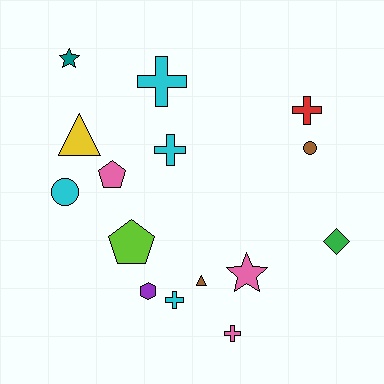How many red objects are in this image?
There is 1 red object.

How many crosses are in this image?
There are 5 crosses.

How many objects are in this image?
There are 15 objects.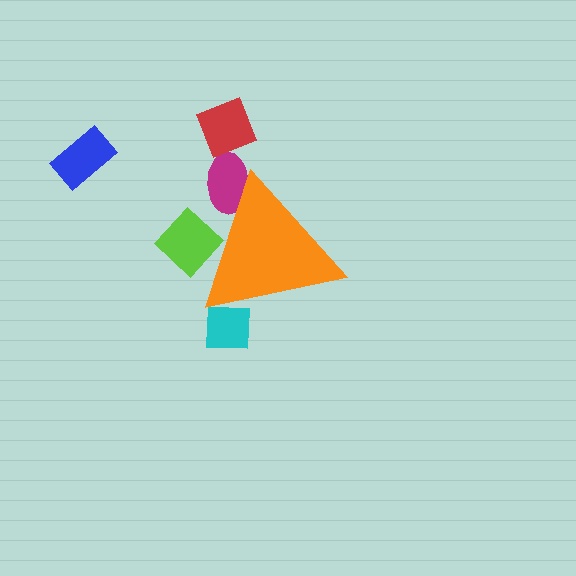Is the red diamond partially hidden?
No, the red diamond is fully visible.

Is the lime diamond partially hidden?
Yes, the lime diamond is partially hidden behind the orange triangle.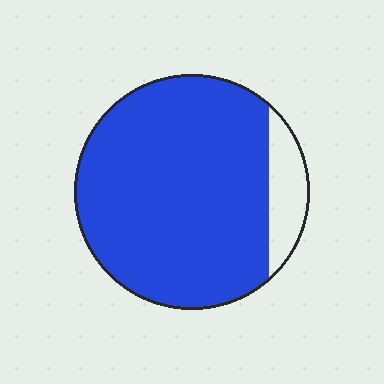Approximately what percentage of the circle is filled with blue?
Approximately 90%.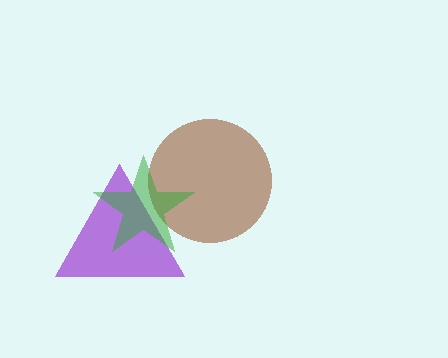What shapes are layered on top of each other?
The layered shapes are: a brown circle, a purple triangle, a green star.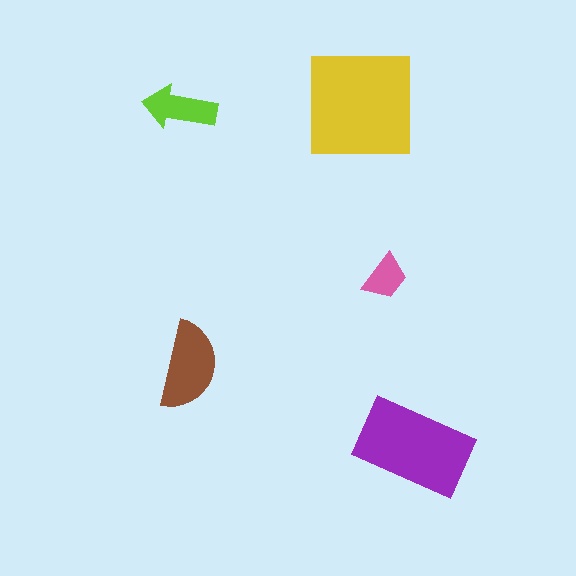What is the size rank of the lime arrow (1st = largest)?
4th.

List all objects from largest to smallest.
The yellow square, the purple rectangle, the brown semicircle, the lime arrow, the pink trapezoid.